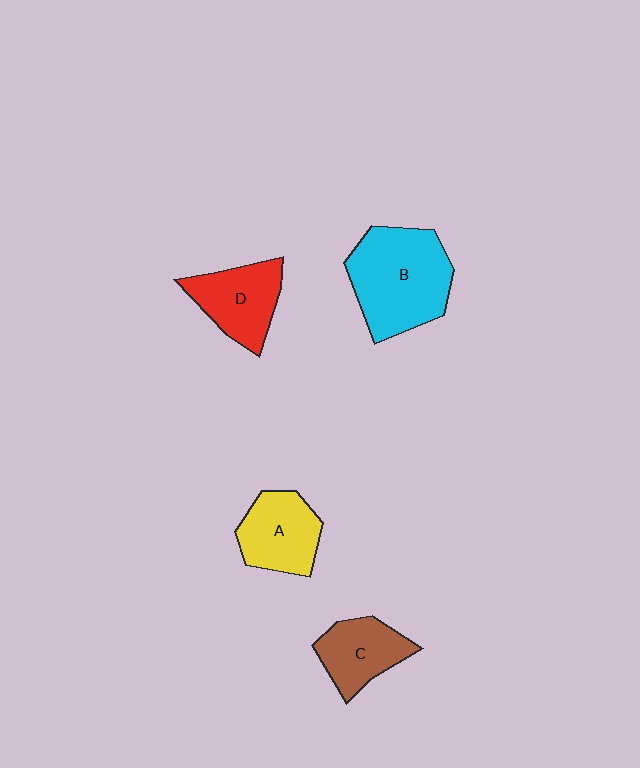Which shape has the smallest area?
Shape C (brown).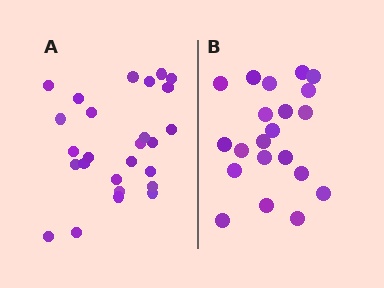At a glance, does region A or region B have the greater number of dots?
Region A (the left region) has more dots.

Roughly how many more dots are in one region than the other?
Region A has about 5 more dots than region B.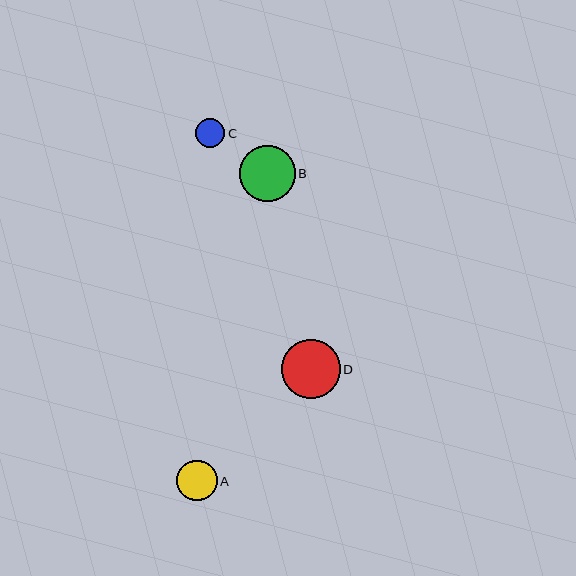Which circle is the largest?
Circle D is the largest with a size of approximately 59 pixels.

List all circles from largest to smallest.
From largest to smallest: D, B, A, C.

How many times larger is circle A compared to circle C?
Circle A is approximately 1.4 times the size of circle C.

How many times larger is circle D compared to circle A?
Circle D is approximately 1.4 times the size of circle A.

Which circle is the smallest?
Circle C is the smallest with a size of approximately 29 pixels.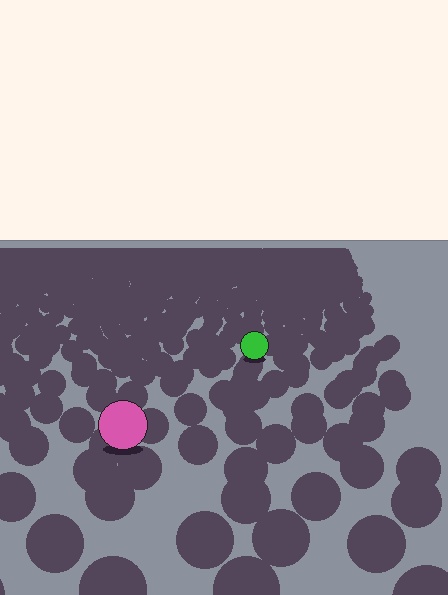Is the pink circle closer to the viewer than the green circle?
Yes. The pink circle is closer — you can tell from the texture gradient: the ground texture is coarser near it.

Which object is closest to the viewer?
The pink circle is closest. The texture marks near it are larger and more spread out.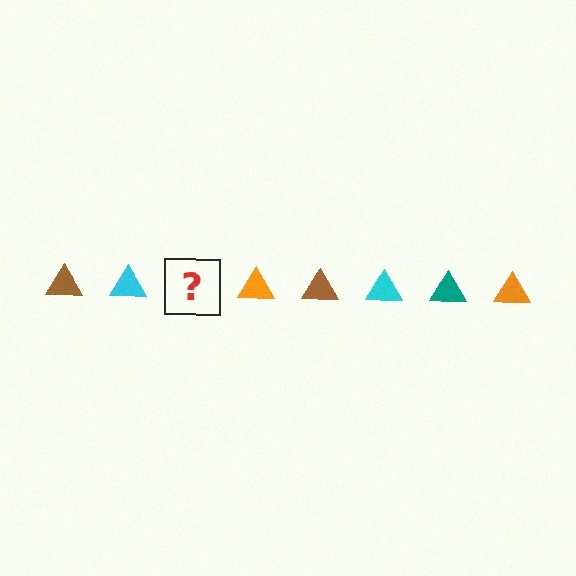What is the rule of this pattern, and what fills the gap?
The rule is that the pattern cycles through brown, cyan, teal, orange triangles. The gap should be filled with a teal triangle.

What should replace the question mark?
The question mark should be replaced with a teal triangle.